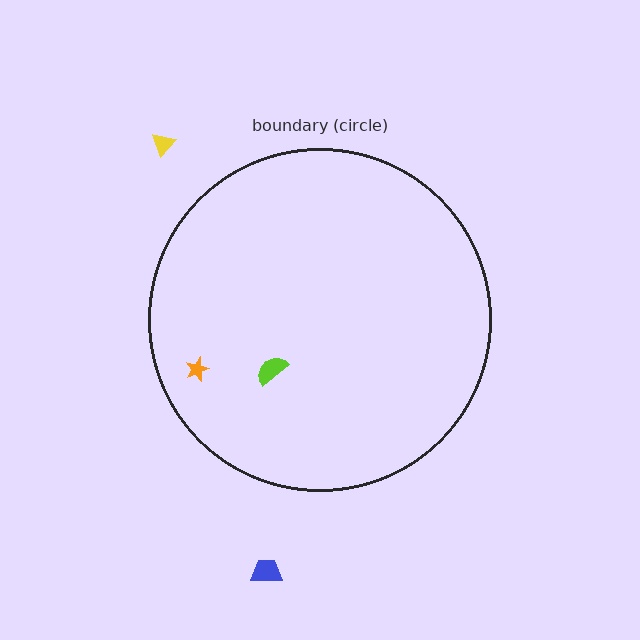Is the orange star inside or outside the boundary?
Inside.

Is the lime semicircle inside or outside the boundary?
Inside.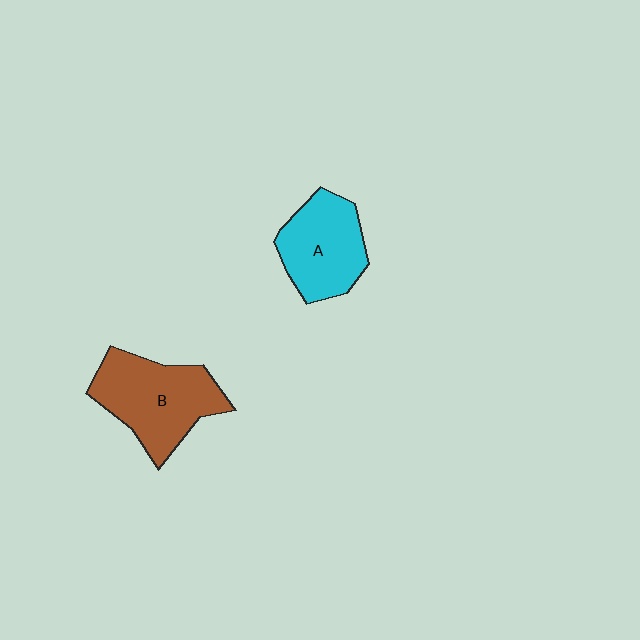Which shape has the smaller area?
Shape A (cyan).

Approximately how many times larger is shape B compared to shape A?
Approximately 1.2 times.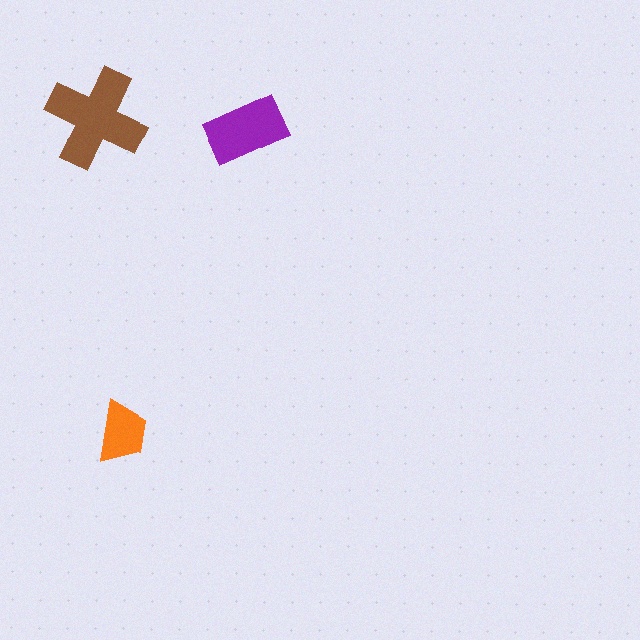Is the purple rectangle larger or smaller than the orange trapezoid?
Larger.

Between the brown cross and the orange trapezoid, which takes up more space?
The brown cross.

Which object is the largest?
The brown cross.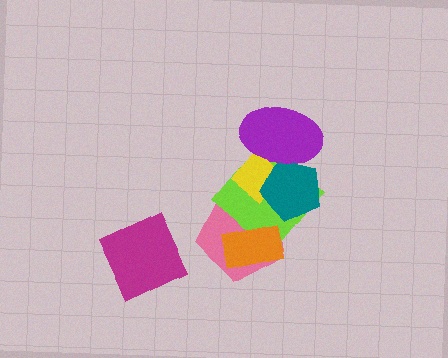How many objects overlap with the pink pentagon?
4 objects overlap with the pink pentagon.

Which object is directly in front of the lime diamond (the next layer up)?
The yellow diamond is directly in front of the lime diamond.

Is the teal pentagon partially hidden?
Yes, it is partially covered by another shape.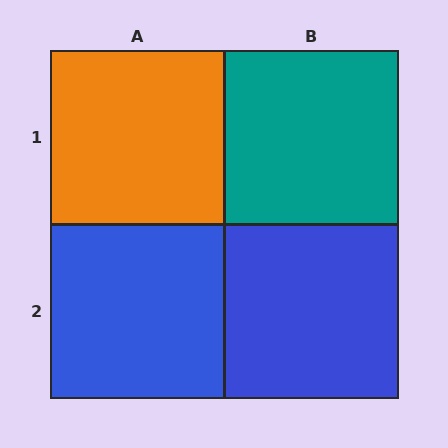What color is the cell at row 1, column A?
Orange.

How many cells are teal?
1 cell is teal.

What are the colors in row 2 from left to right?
Blue, blue.